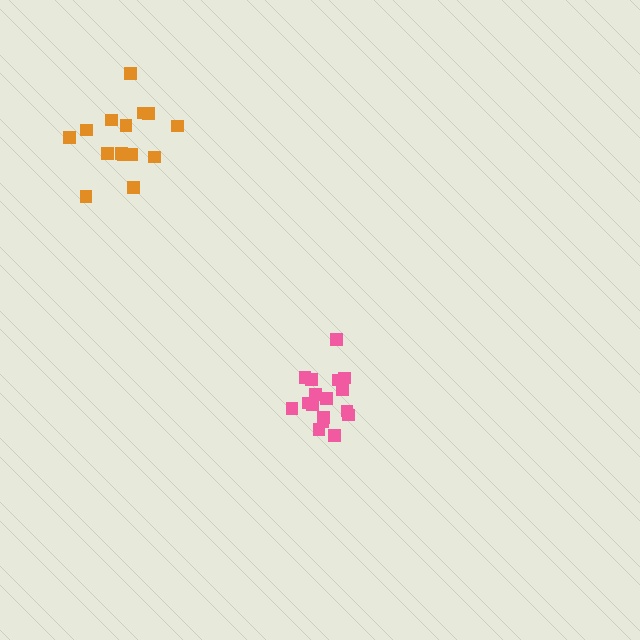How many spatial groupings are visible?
There are 2 spatial groupings.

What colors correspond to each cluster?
The clusters are colored: pink, orange.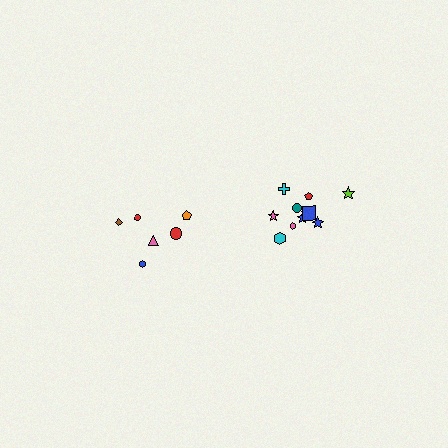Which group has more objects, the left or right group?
The right group.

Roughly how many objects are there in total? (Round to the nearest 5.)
Roughly 20 objects in total.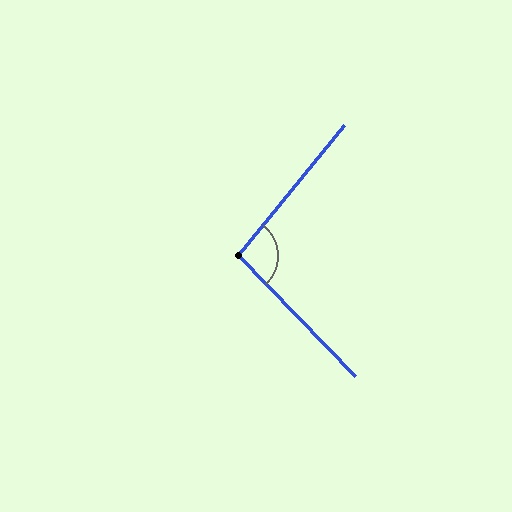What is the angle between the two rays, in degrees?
Approximately 97 degrees.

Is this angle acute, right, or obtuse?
It is obtuse.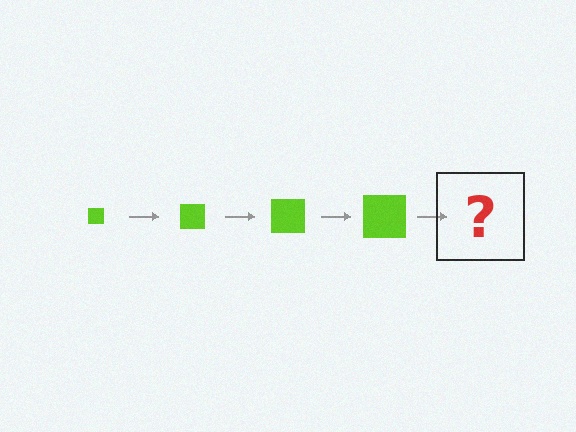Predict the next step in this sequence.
The next step is a lime square, larger than the previous one.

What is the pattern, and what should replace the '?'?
The pattern is that the square gets progressively larger each step. The '?' should be a lime square, larger than the previous one.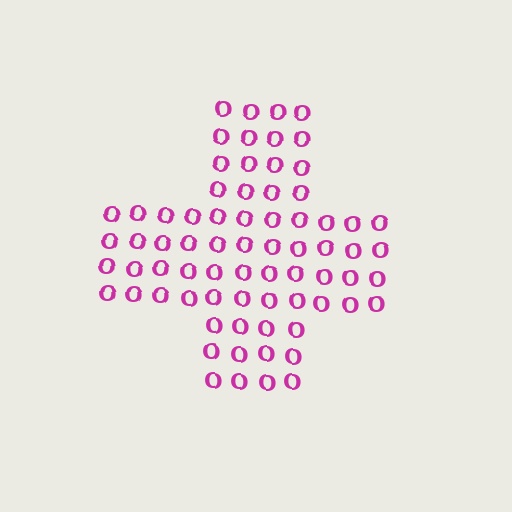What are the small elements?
The small elements are letter O's.